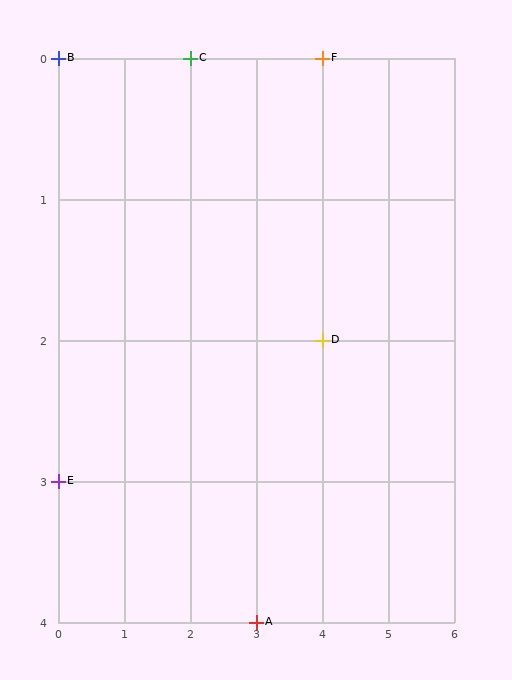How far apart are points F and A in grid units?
Points F and A are 1 column and 4 rows apart (about 4.1 grid units diagonally).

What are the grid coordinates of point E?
Point E is at grid coordinates (0, 3).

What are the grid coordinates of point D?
Point D is at grid coordinates (4, 2).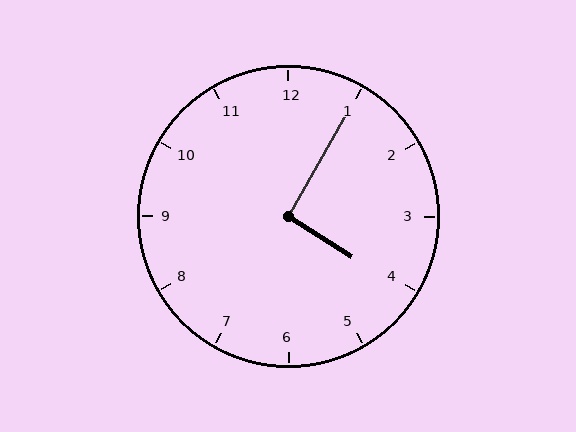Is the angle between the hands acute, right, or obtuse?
It is right.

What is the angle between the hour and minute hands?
Approximately 92 degrees.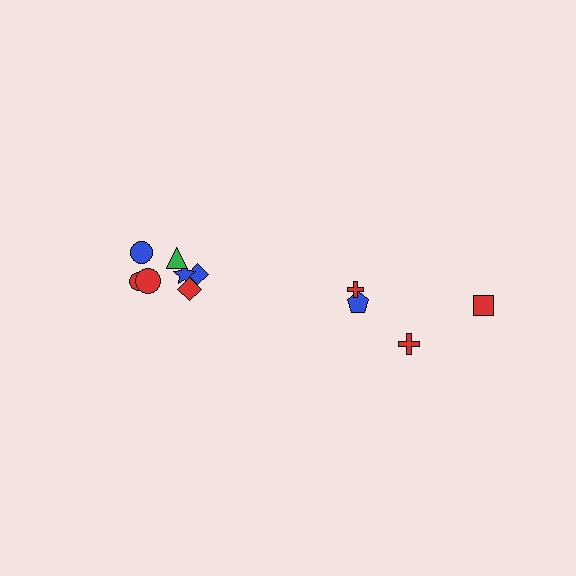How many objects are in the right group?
There are 4 objects.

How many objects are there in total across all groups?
There are 11 objects.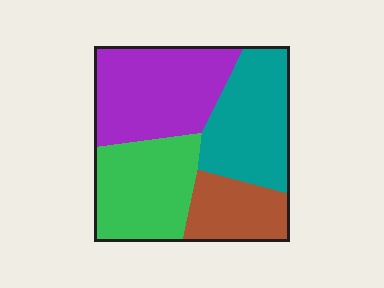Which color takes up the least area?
Brown, at roughly 15%.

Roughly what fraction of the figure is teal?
Teal covers roughly 25% of the figure.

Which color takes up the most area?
Purple, at roughly 30%.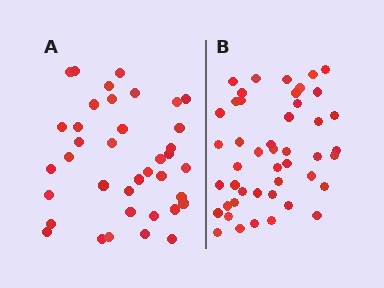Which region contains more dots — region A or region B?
Region B (the right region) has more dots.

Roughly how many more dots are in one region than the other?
Region B has roughly 8 or so more dots than region A.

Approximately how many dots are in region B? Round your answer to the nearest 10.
About 50 dots. (The exact count is 46, which rounds to 50.)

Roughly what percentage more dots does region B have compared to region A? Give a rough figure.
About 20% more.